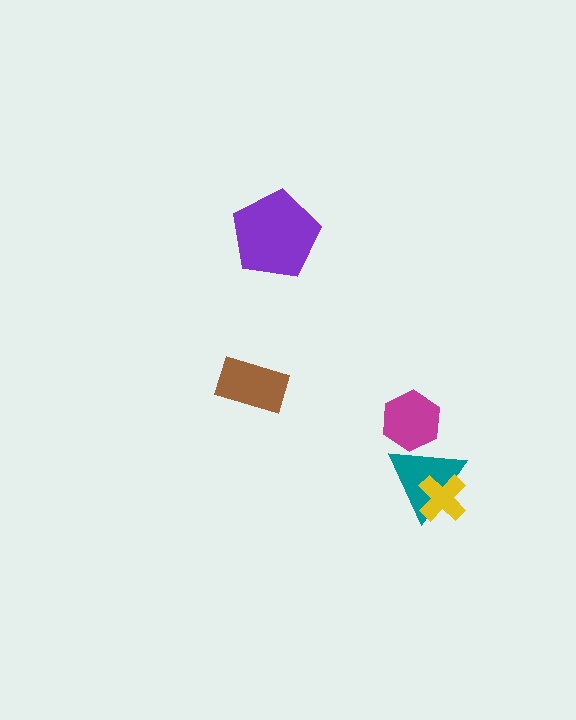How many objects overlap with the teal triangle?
2 objects overlap with the teal triangle.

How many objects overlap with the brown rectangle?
0 objects overlap with the brown rectangle.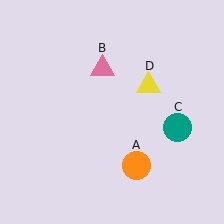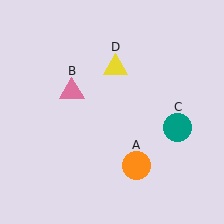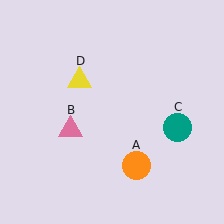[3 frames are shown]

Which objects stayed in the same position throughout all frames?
Orange circle (object A) and teal circle (object C) remained stationary.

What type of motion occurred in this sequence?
The pink triangle (object B), yellow triangle (object D) rotated counterclockwise around the center of the scene.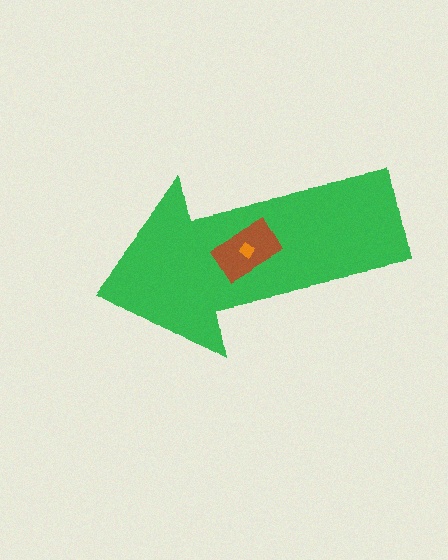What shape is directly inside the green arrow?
The brown rectangle.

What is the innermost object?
The orange diamond.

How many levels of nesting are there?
3.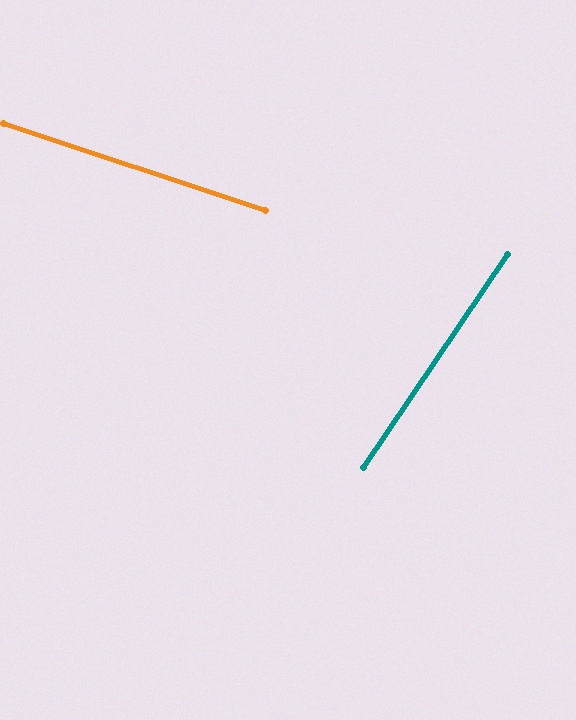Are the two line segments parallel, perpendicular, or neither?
Neither parallel nor perpendicular — they differ by about 74°.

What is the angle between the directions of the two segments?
Approximately 74 degrees.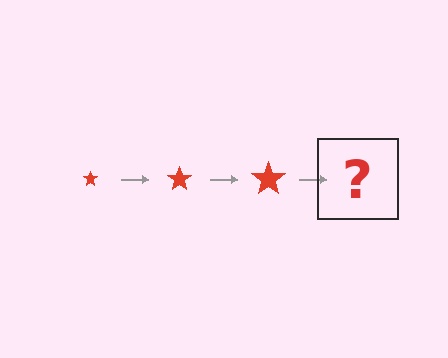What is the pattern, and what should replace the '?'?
The pattern is that the star gets progressively larger each step. The '?' should be a red star, larger than the previous one.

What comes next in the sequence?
The next element should be a red star, larger than the previous one.